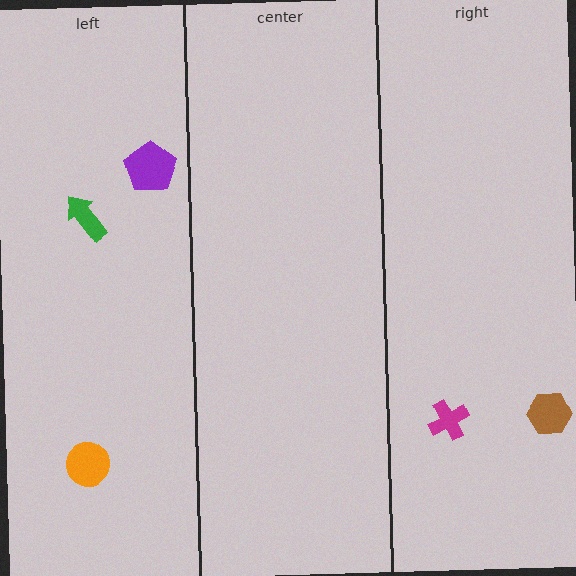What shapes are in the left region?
The purple pentagon, the orange circle, the green arrow.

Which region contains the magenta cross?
The right region.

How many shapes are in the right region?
2.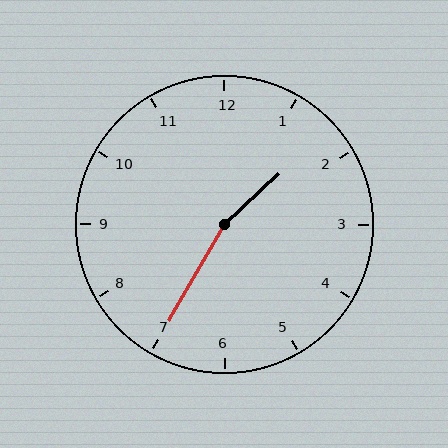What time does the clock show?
1:35.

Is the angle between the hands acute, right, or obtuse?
It is obtuse.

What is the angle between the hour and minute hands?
Approximately 162 degrees.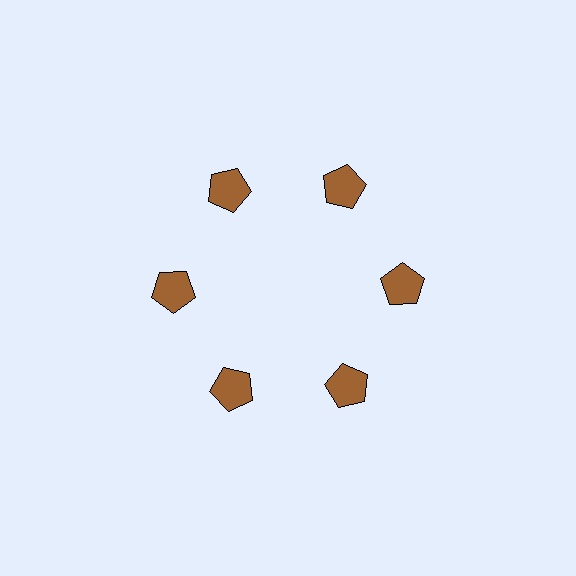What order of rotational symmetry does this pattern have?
This pattern has 6-fold rotational symmetry.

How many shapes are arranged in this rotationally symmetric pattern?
There are 6 shapes, arranged in 6 groups of 1.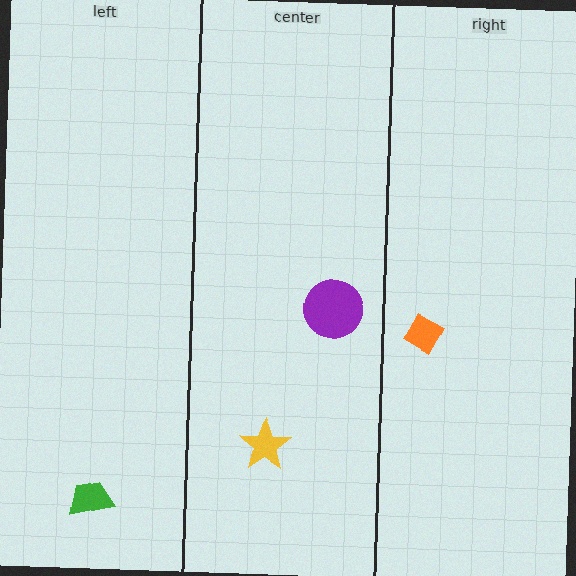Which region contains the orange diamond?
The right region.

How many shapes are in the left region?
1.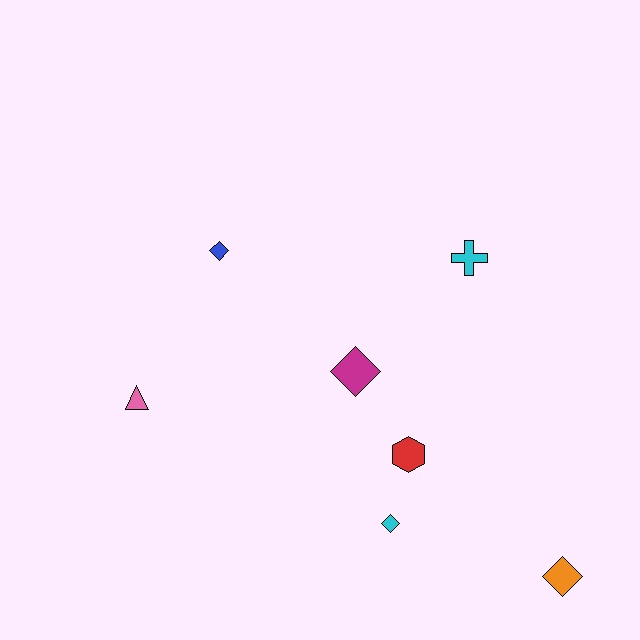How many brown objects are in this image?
There are no brown objects.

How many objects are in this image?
There are 7 objects.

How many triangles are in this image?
There is 1 triangle.